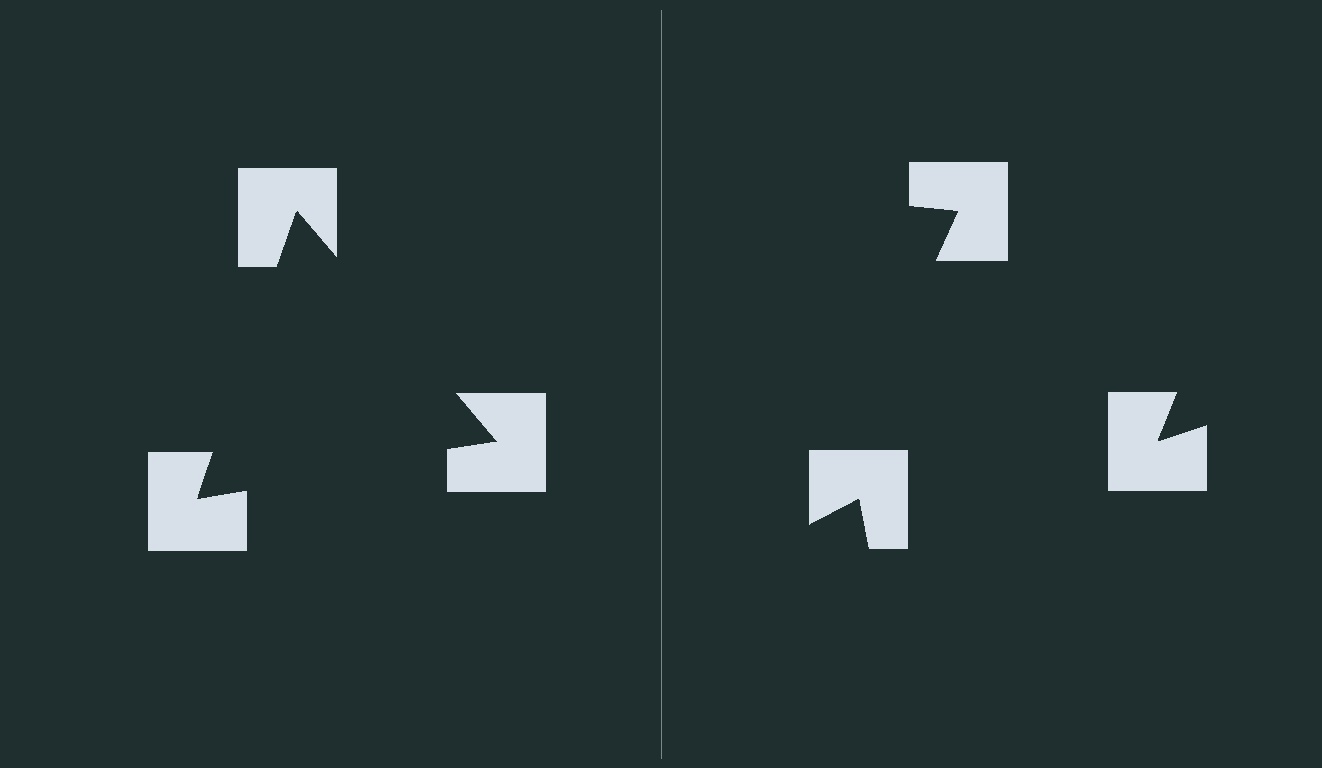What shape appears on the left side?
An illusory triangle.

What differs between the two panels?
The notched squares are positioned identically on both sides; only the wedge orientations differ. On the left they align to a triangle; on the right they are misaligned.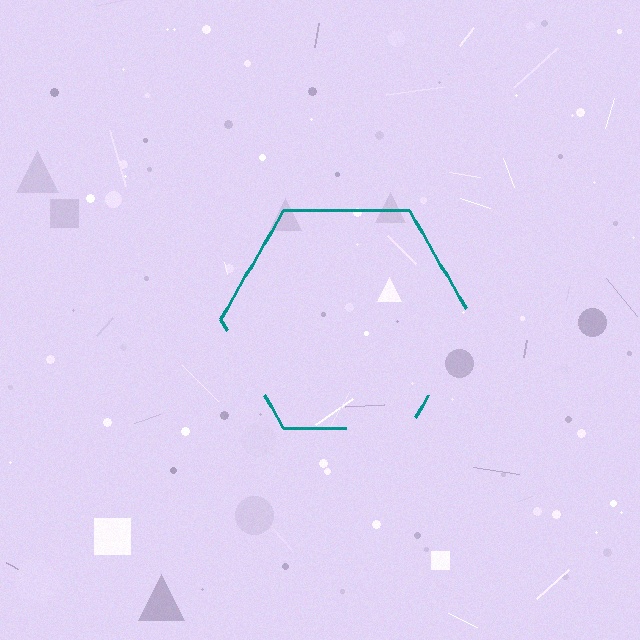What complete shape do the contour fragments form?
The contour fragments form a hexagon.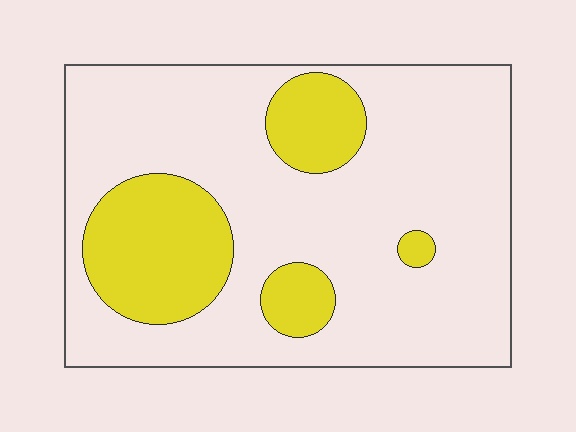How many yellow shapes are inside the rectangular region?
4.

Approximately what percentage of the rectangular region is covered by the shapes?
Approximately 25%.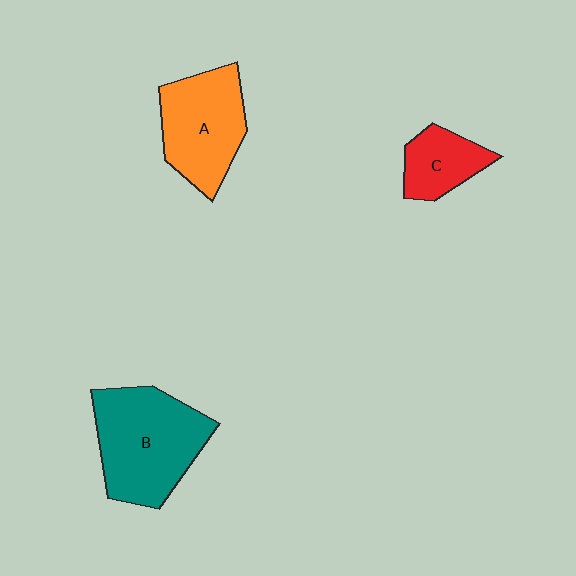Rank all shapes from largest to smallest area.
From largest to smallest: B (teal), A (orange), C (red).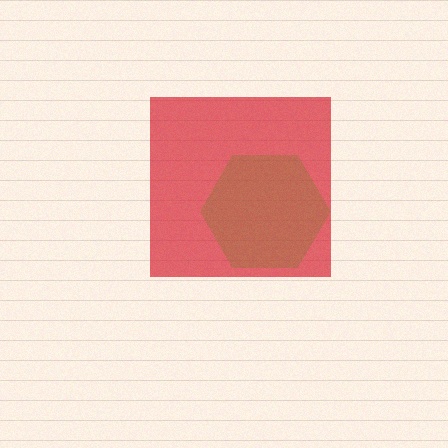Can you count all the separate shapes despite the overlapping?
Yes, there are 2 separate shapes.